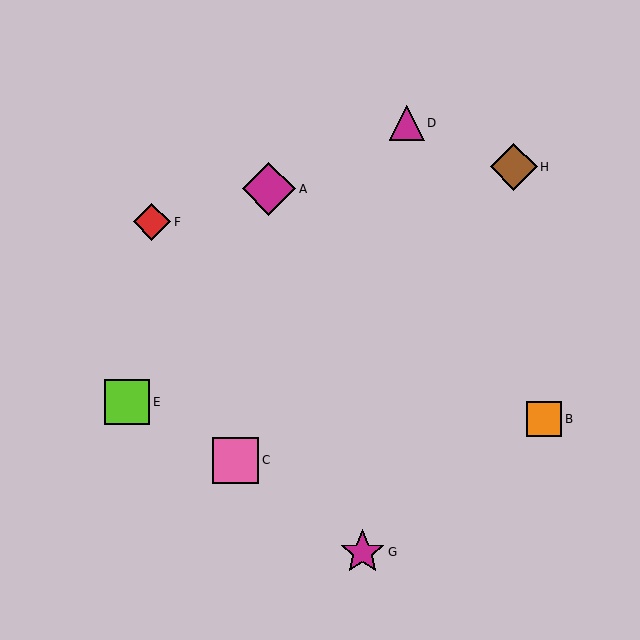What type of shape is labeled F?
Shape F is a red diamond.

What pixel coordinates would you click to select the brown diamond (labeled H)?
Click at (514, 167) to select the brown diamond H.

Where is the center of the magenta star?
The center of the magenta star is at (363, 552).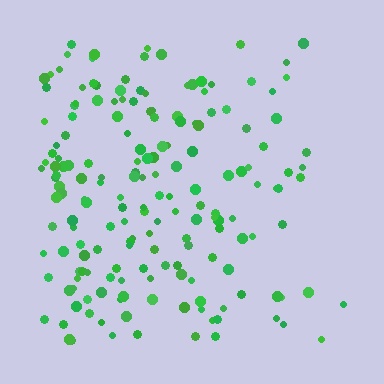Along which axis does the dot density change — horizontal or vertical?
Horizontal.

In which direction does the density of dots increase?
From right to left, with the left side densest.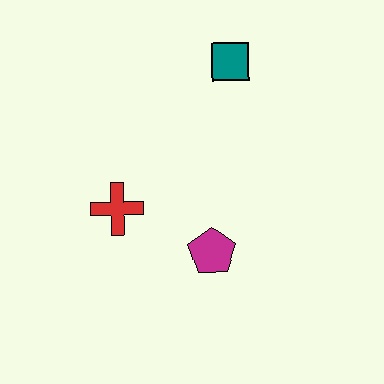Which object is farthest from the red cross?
The teal square is farthest from the red cross.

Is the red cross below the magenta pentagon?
No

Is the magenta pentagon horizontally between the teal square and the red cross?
Yes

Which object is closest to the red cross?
The magenta pentagon is closest to the red cross.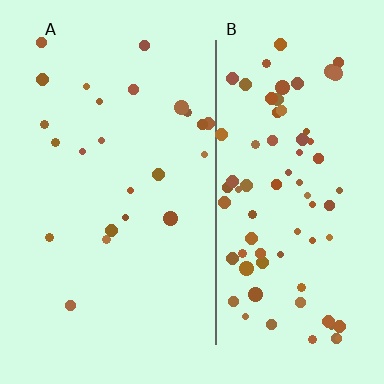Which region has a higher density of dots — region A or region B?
B (the right).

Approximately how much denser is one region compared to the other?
Approximately 3.4× — region B over region A.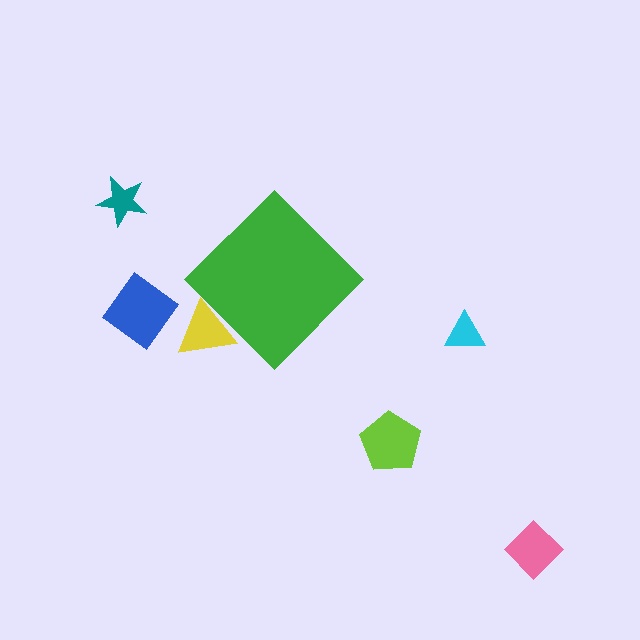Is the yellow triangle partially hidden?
Yes, the yellow triangle is partially hidden behind the green diamond.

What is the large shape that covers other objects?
A green diamond.